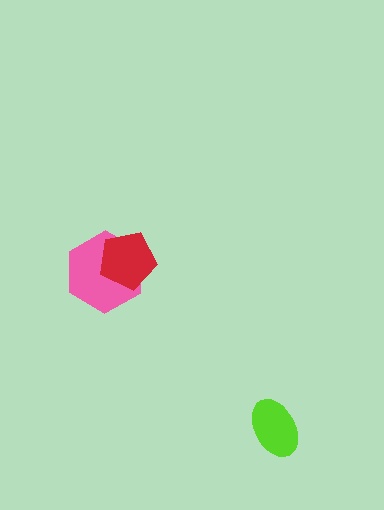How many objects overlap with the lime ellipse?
0 objects overlap with the lime ellipse.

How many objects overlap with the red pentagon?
1 object overlaps with the red pentagon.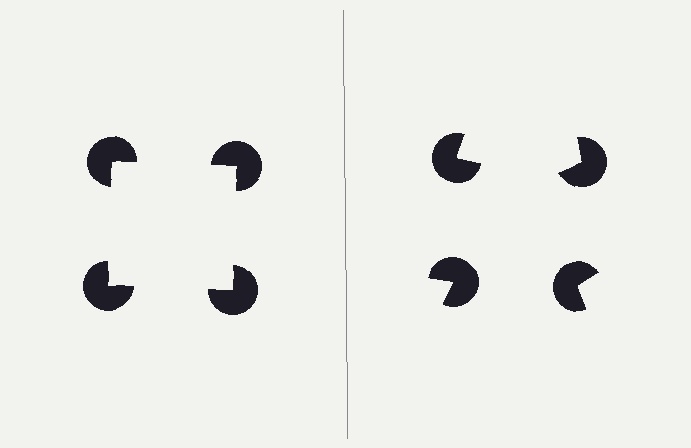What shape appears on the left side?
An illusory square.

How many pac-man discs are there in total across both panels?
8 — 4 on each side.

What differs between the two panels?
The pac-man discs are positioned identically on both sides; only the wedge orientations differ. On the left they align to a square; on the right they are misaligned.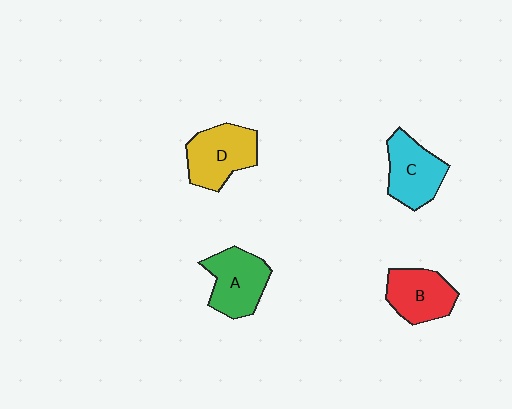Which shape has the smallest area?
Shape B (red).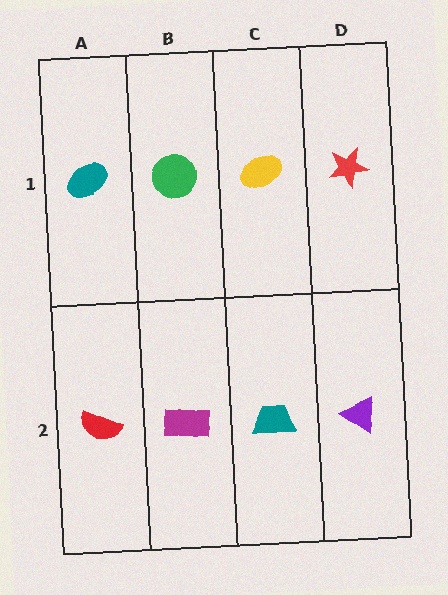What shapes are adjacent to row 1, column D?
A purple triangle (row 2, column D), a yellow ellipse (row 1, column C).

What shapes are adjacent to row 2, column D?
A red star (row 1, column D), a teal trapezoid (row 2, column C).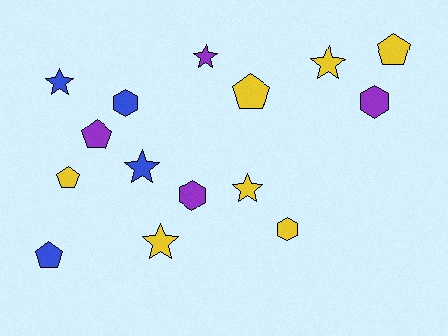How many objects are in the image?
There are 15 objects.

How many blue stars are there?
There are 2 blue stars.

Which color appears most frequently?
Yellow, with 7 objects.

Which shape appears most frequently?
Star, with 6 objects.